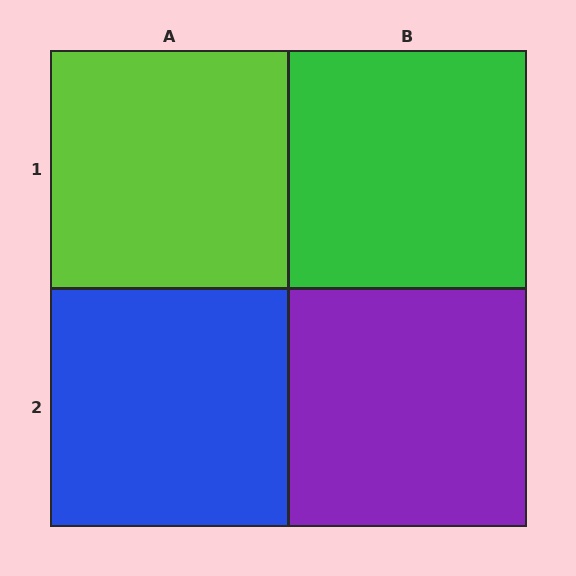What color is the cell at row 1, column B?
Green.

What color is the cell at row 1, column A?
Lime.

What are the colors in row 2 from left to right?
Blue, purple.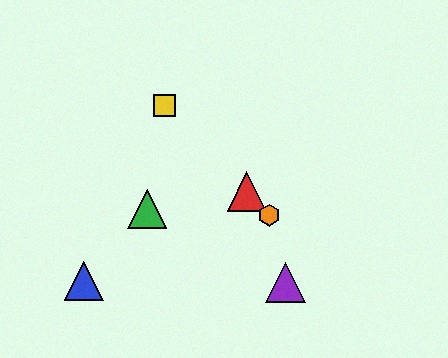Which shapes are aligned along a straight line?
The red triangle, the yellow square, the orange hexagon are aligned along a straight line.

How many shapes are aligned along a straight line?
3 shapes (the red triangle, the yellow square, the orange hexagon) are aligned along a straight line.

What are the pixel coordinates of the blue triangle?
The blue triangle is at (84, 281).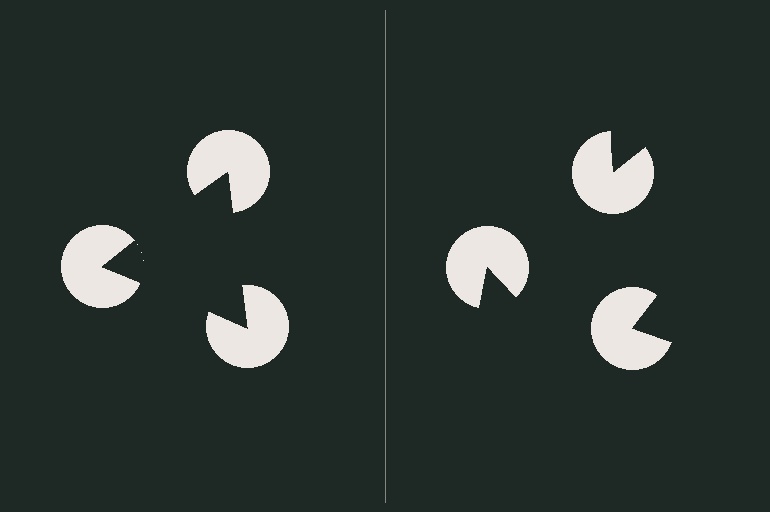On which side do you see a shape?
An illusory triangle appears on the left side. On the right side the wedge cuts are rotated, so no coherent shape forms.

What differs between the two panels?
The pac-man discs are positioned identically on both sides; only the wedge orientations differ. On the left they align to a triangle; on the right they are misaligned.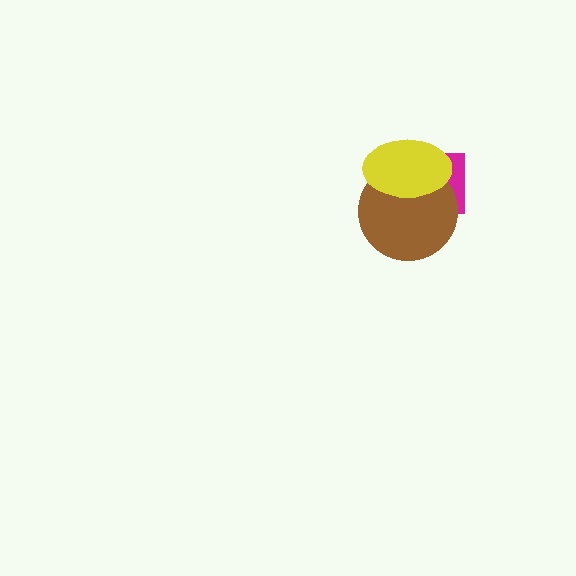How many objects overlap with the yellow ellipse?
2 objects overlap with the yellow ellipse.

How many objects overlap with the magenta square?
2 objects overlap with the magenta square.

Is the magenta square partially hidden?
Yes, it is partially covered by another shape.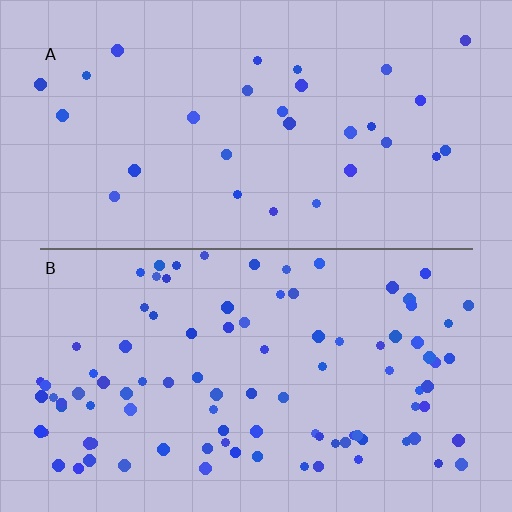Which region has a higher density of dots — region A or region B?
B (the bottom).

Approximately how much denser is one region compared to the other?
Approximately 3.2× — region B over region A.